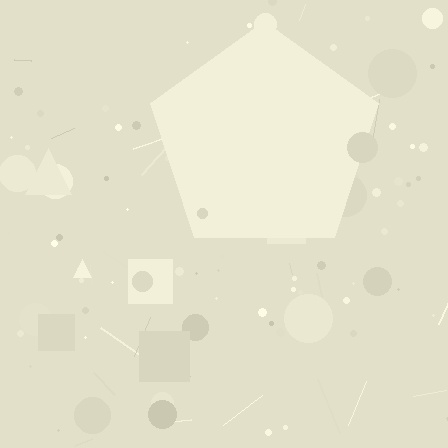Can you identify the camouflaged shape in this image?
The camouflaged shape is a pentagon.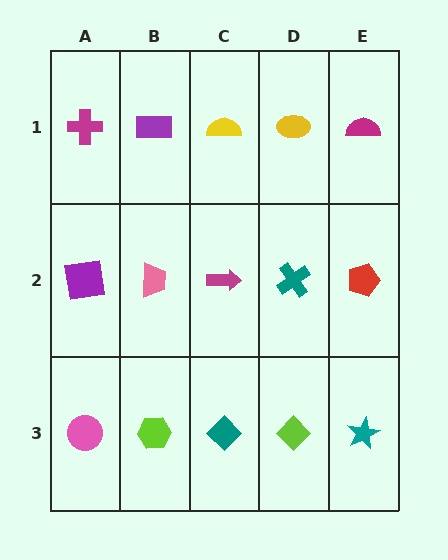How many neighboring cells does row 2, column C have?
4.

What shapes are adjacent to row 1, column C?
A magenta arrow (row 2, column C), a purple rectangle (row 1, column B), a yellow ellipse (row 1, column D).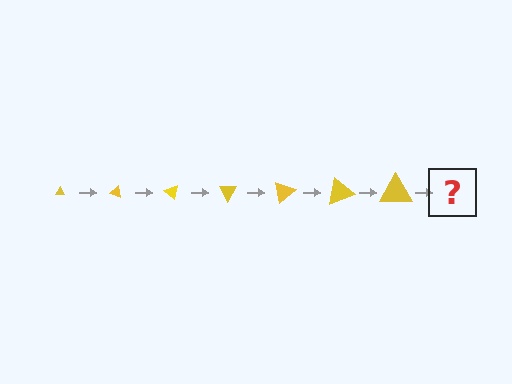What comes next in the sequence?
The next element should be a triangle, larger than the previous one and rotated 140 degrees from the start.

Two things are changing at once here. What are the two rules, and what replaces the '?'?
The two rules are that the triangle grows larger each step and it rotates 20 degrees each step. The '?' should be a triangle, larger than the previous one and rotated 140 degrees from the start.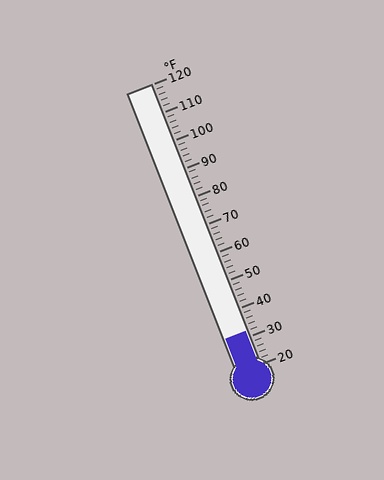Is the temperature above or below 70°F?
The temperature is below 70°F.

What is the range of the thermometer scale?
The thermometer scale ranges from 20°F to 120°F.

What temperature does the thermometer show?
The thermometer shows approximately 32°F.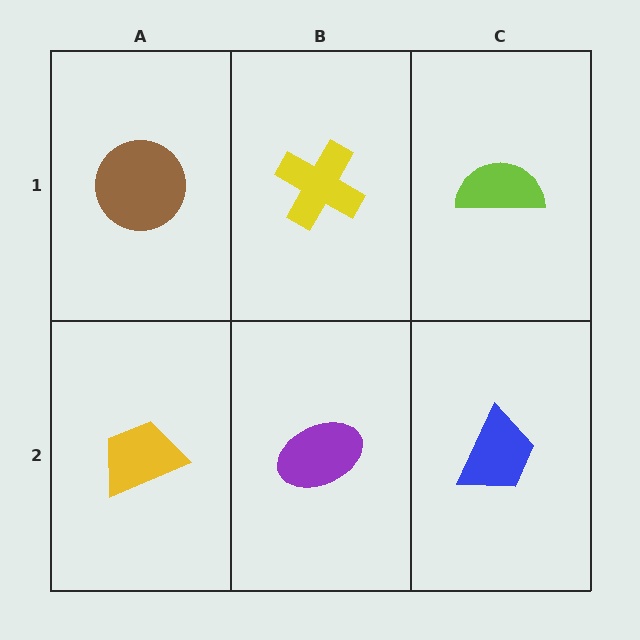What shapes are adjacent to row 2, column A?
A brown circle (row 1, column A), a purple ellipse (row 2, column B).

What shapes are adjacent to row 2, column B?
A yellow cross (row 1, column B), a yellow trapezoid (row 2, column A), a blue trapezoid (row 2, column C).